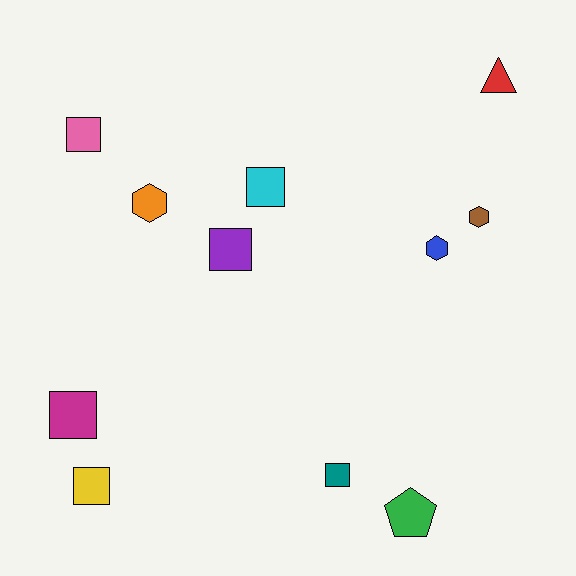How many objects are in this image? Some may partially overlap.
There are 11 objects.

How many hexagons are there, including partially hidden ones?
There are 3 hexagons.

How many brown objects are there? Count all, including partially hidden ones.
There is 1 brown object.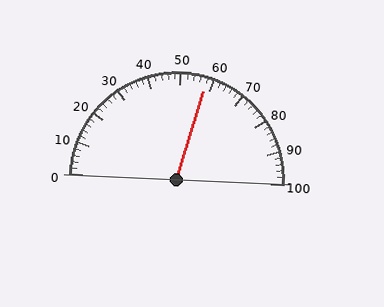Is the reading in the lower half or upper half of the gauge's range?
The reading is in the upper half of the range (0 to 100).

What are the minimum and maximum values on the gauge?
The gauge ranges from 0 to 100.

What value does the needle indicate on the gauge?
The needle indicates approximately 58.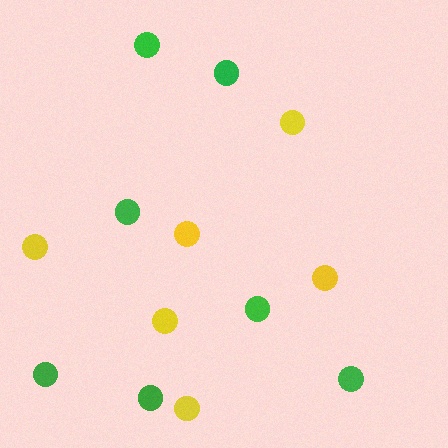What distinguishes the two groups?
There are 2 groups: one group of yellow circles (6) and one group of green circles (7).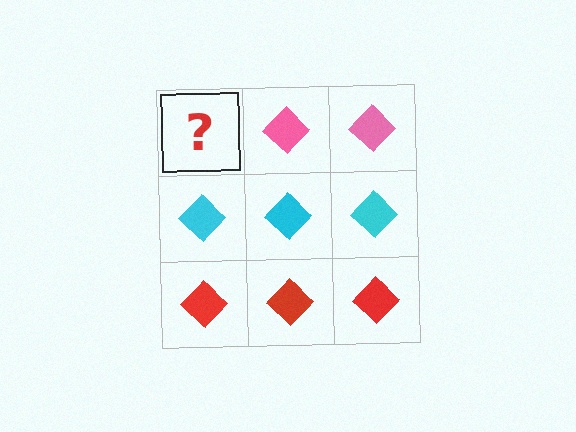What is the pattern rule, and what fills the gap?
The rule is that each row has a consistent color. The gap should be filled with a pink diamond.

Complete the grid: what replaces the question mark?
The question mark should be replaced with a pink diamond.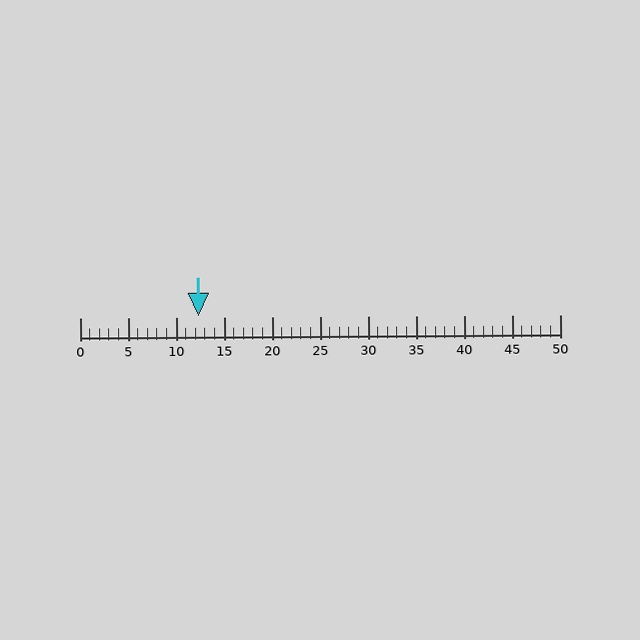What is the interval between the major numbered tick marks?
The major tick marks are spaced 5 units apart.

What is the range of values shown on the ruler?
The ruler shows values from 0 to 50.